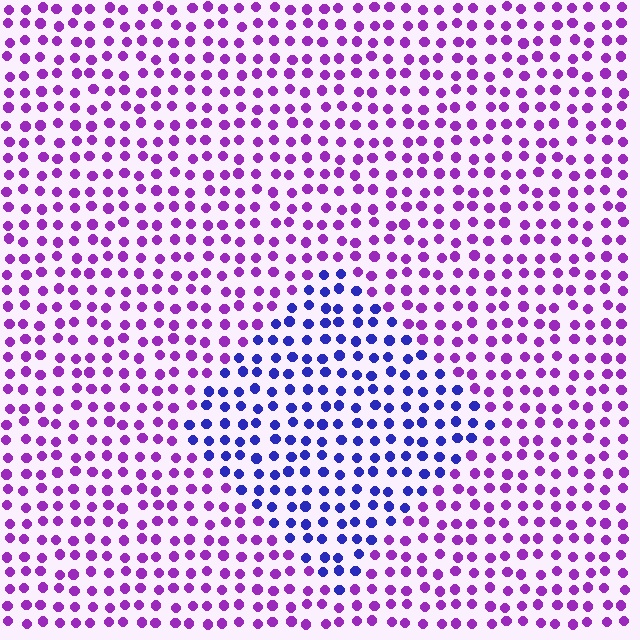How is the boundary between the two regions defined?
The boundary is defined purely by a slight shift in hue (about 47 degrees). Spacing, size, and orientation are identical on both sides.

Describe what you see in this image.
The image is filled with small purple elements in a uniform arrangement. A diamond-shaped region is visible where the elements are tinted to a slightly different hue, forming a subtle color boundary.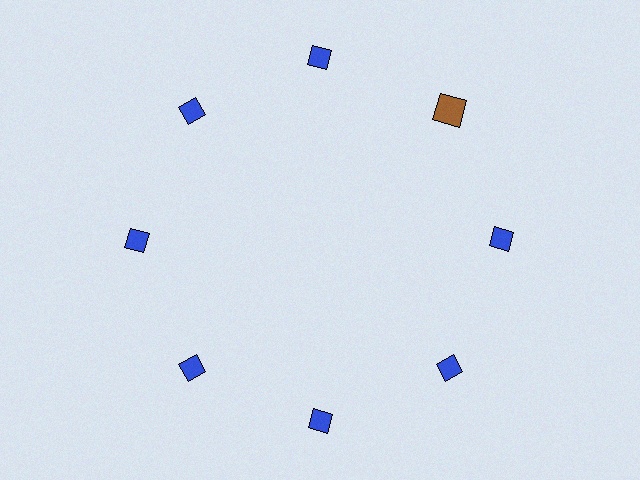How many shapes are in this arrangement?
There are 8 shapes arranged in a ring pattern.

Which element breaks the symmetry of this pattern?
The brown square at roughly the 2 o'clock position breaks the symmetry. All other shapes are blue diamonds.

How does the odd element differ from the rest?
It differs in both color (brown instead of blue) and shape (square instead of diamond).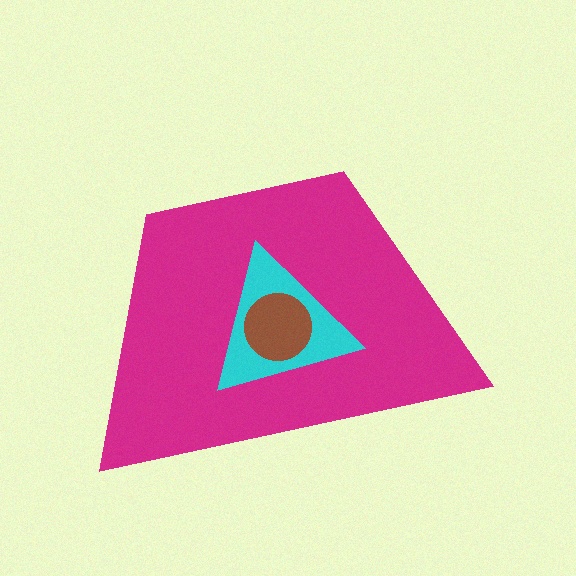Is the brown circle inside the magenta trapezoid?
Yes.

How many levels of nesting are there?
3.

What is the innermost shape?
The brown circle.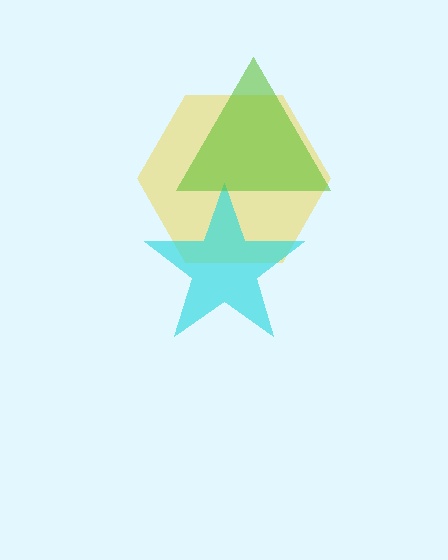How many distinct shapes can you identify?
There are 3 distinct shapes: a yellow hexagon, a cyan star, a lime triangle.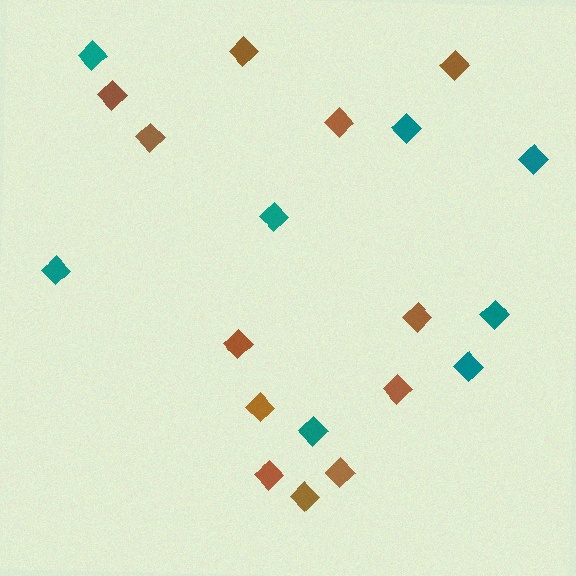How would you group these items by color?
There are 2 groups: one group of brown diamonds (12) and one group of teal diamonds (8).